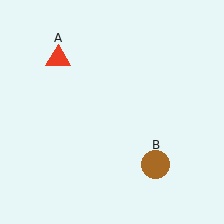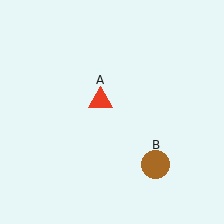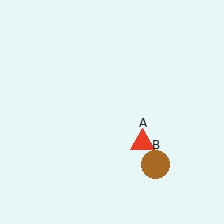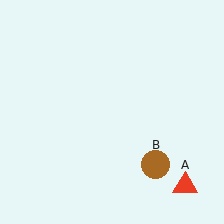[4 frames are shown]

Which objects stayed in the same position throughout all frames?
Brown circle (object B) remained stationary.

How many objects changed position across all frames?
1 object changed position: red triangle (object A).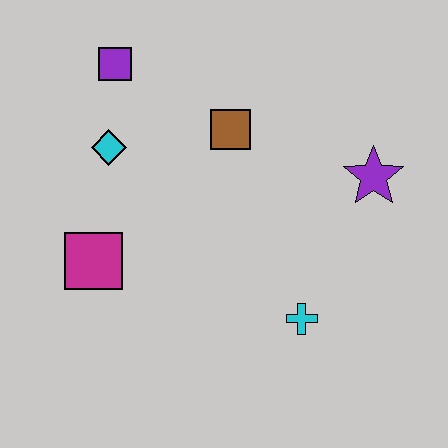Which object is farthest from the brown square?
The cyan cross is farthest from the brown square.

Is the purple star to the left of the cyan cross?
No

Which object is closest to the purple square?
The cyan diamond is closest to the purple square.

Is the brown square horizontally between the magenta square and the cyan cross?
Yes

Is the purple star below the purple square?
Yes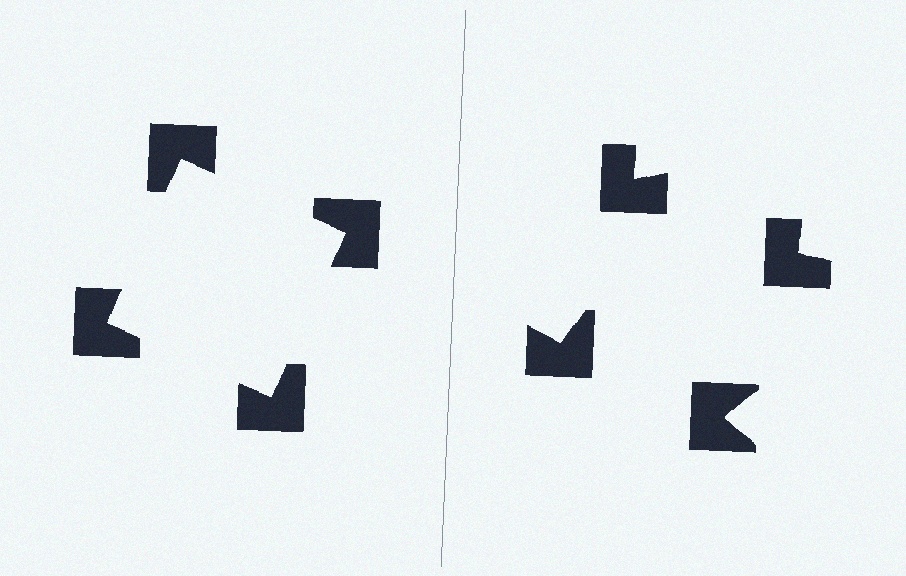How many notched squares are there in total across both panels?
8 — 4 on each side.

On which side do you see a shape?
An illusory square appears on the left side. On the right side the wedge cuts are rotated, so no coherent shape forms.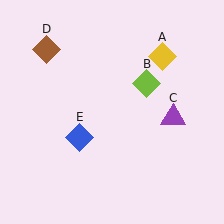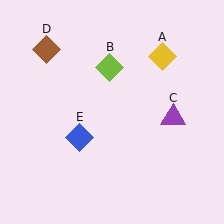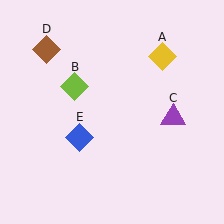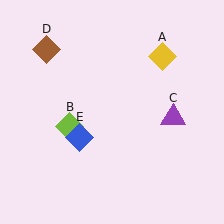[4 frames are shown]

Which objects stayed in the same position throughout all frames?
Yellow diamond (object A) and purple triangle (object C) and brown diamond (object D) and blue diamond (object E) remained stationary.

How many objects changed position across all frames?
1 object changed position: lime diamond (object B).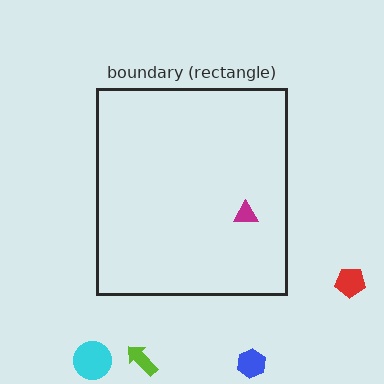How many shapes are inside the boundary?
1 inside, 4 outside.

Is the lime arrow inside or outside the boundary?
Outside.